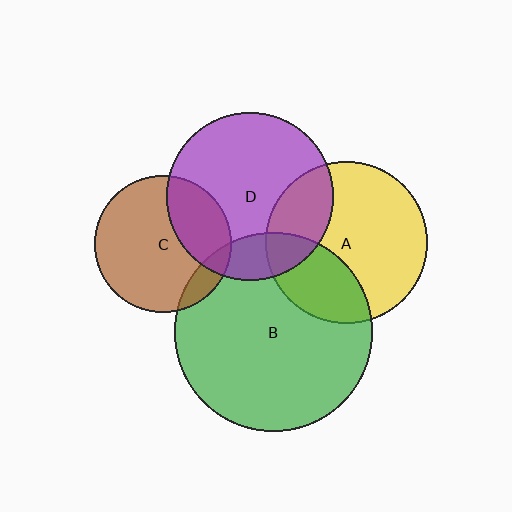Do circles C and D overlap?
Yes.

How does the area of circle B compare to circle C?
Approximately 2.1 times.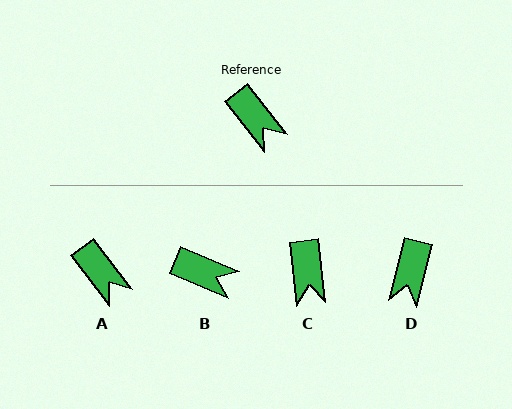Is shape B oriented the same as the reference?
No, it is off by about 30 degrees.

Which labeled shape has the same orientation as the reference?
A.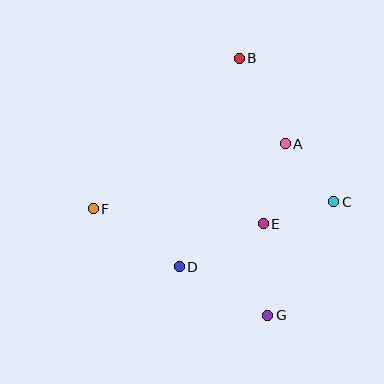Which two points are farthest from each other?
Points B and G are farthest from each other.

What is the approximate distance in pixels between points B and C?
The distance between B and C is approximately 172 pixels.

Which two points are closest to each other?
Points C and E are closest to each other.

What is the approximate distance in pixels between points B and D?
The distance between B and D is approximately 217 pixels.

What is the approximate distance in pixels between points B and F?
The distance between B and F is approximately 210 pixels.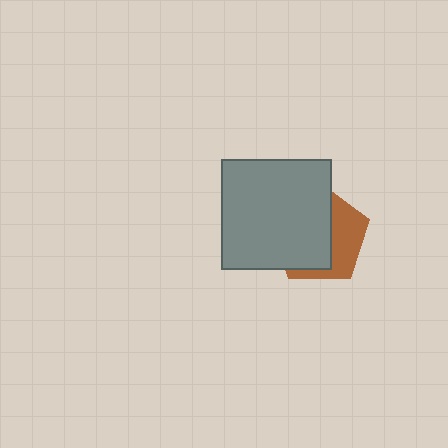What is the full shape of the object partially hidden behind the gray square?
The partially hidden object is a brown pentagon.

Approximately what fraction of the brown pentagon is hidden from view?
Roughly 60% of the brown pentagon is hidden behind the gray square.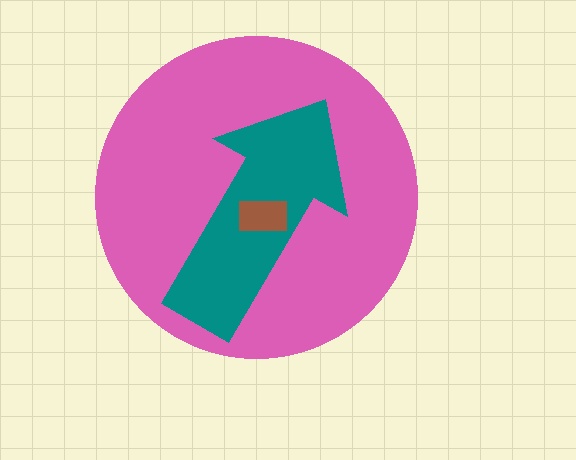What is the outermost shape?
The pink circle.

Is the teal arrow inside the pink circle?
Yes.